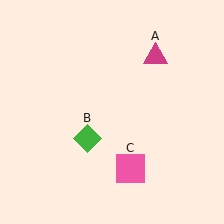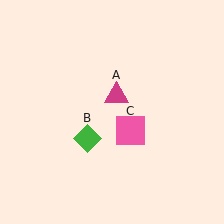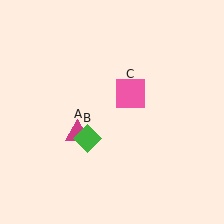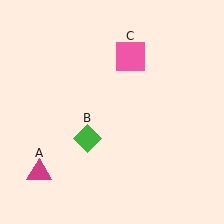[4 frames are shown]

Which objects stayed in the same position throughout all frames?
Green diamond (object B) remained stationary.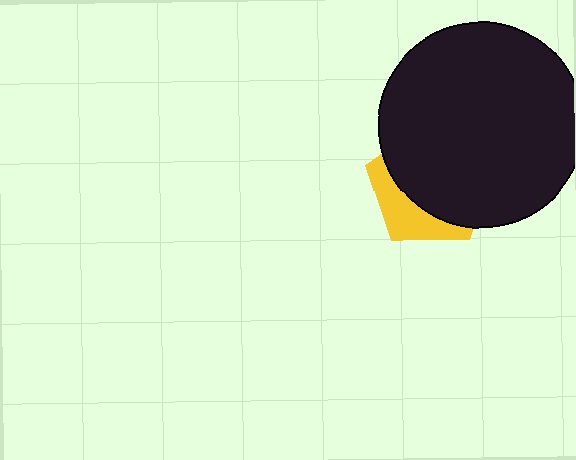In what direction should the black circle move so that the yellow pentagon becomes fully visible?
The black circle should move toward the upper-right. That is the shortest direction to clear the overlap and leave the yellow pentagon fully visible.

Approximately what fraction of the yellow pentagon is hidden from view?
Roughly 69% of the yellow pentagon is hidden behind the black circle.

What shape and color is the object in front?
The object in front is a black circle.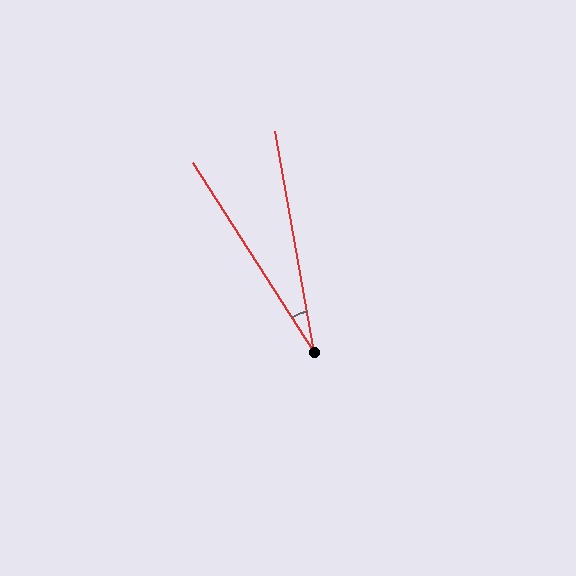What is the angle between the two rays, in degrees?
Approximately 23 degrees.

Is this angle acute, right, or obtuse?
It is acute.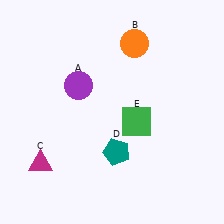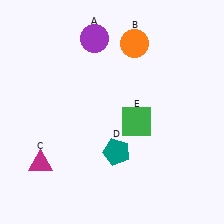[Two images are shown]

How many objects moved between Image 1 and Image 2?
1 object moved between the two images.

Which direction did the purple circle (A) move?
The purple circle (A) moved up.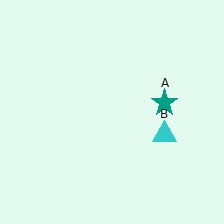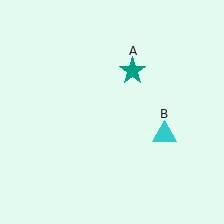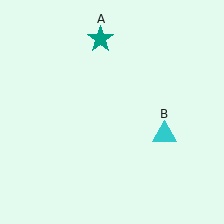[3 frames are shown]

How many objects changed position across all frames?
1 object changed position: teal star (object A).